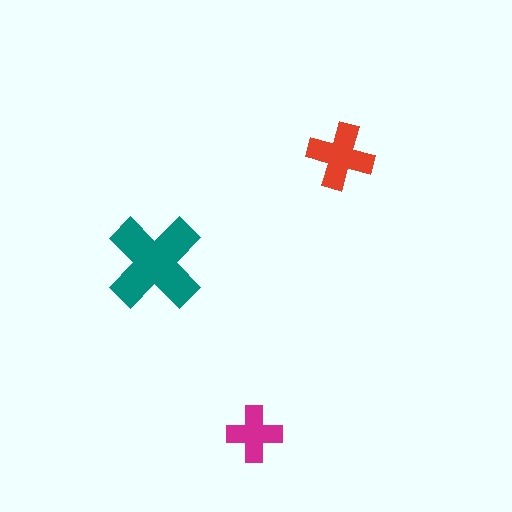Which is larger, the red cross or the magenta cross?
The red one.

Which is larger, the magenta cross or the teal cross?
The teal one.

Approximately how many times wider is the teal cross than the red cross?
About 1.5 times wider.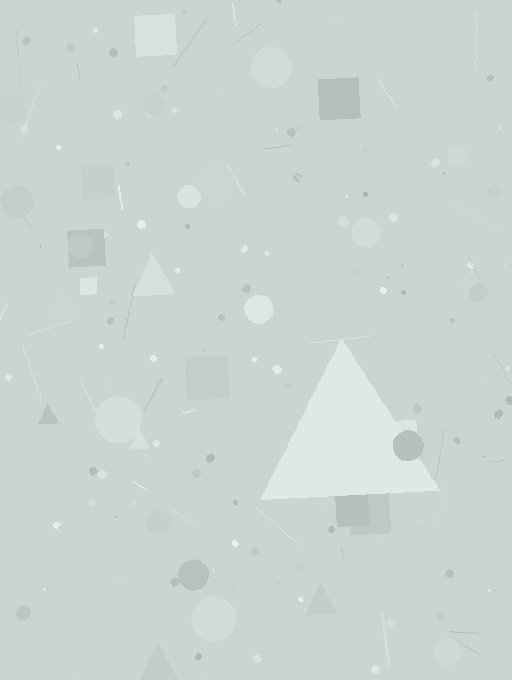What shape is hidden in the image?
A triangle is hidden in the image.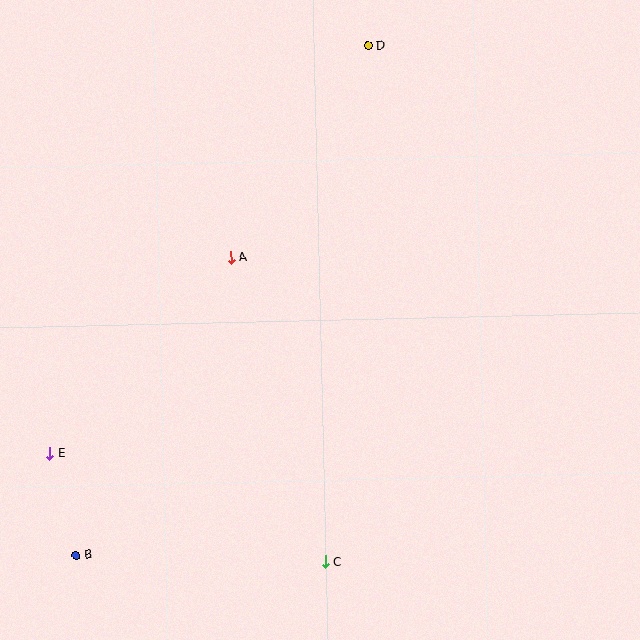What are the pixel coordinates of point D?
Point D is at (368, 45).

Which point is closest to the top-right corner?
Point D is closest to the top-right corner.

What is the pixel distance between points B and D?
The distance between B and D is 587 pixels.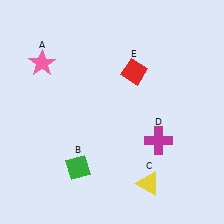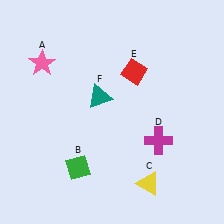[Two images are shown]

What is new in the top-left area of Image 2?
A teal triangle (F) was added in the top-left area of Image 2.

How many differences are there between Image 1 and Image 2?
There is 1 difference between the two images.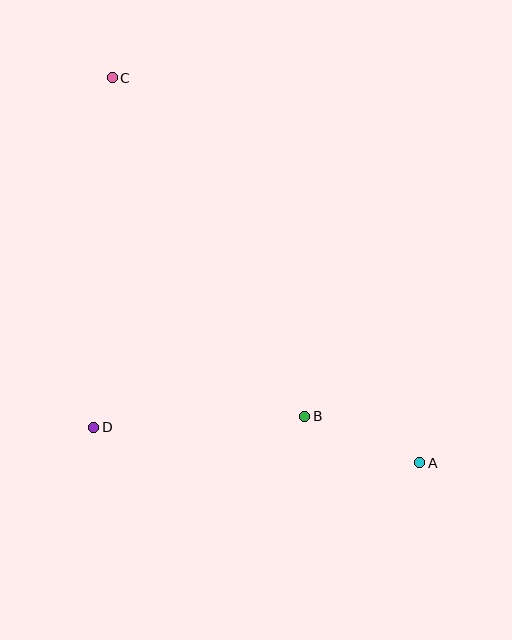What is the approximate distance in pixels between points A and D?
The distance between A and D is approximately 328 pixels.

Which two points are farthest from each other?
Points A and C are farthest from each other.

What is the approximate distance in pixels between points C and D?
The distance between C and D is approximately 350 pixels.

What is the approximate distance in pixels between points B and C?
The distance between B and C is approximately 390 pixels.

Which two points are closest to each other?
Points A and B are closest to each other.